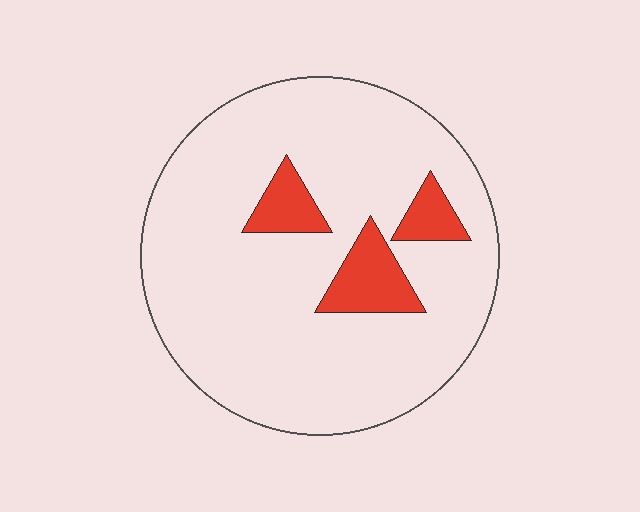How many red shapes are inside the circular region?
3.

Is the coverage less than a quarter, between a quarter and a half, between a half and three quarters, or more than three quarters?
Less than a quarter.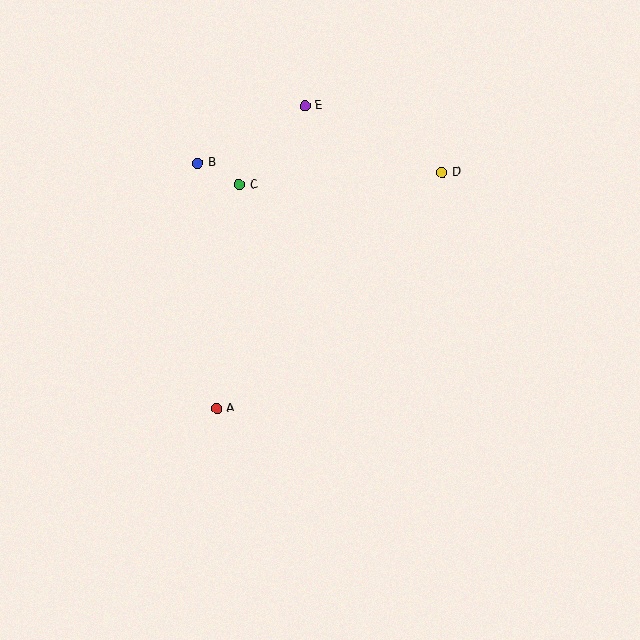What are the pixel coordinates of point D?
Point D is at (442, 173).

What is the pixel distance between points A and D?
The distance between A and D is 326 pixels.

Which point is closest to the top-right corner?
Point D is closest to the top-right corner.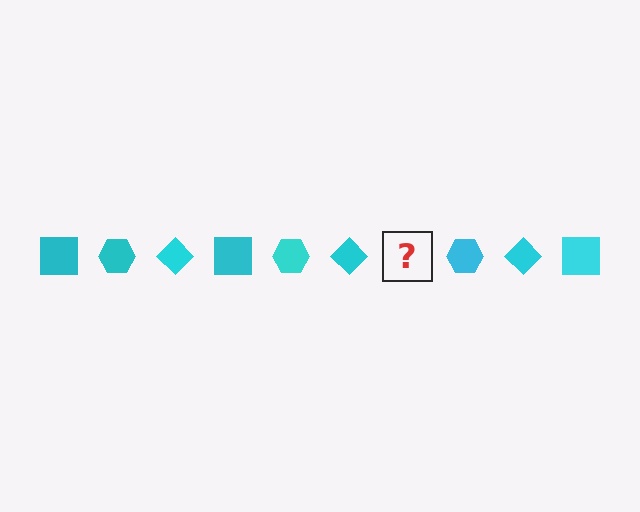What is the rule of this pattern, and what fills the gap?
The rule is that the pattern cycles through square, hexagon, diamond shapes in cyan. The gap should be filled with a cyan square.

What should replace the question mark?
The question mark should be replaced with a cyan square.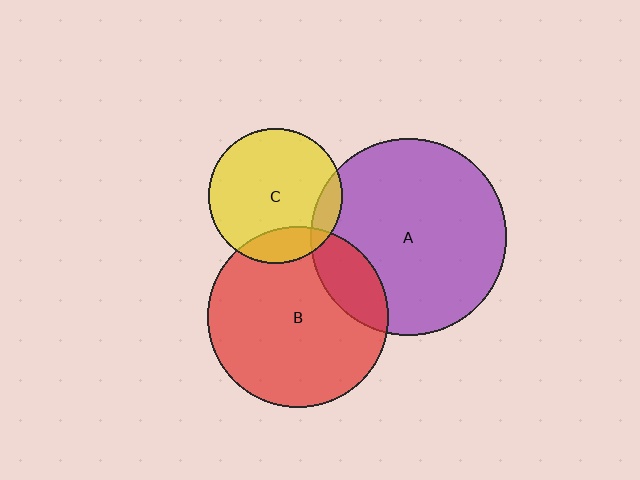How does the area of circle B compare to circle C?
Approximately 1.8 times.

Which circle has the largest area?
Circle A (purple).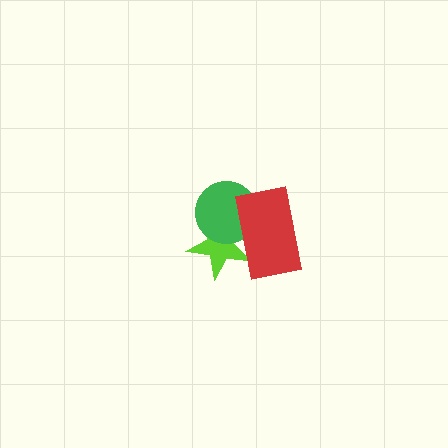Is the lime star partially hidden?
Yes, it is partially covered by another shape.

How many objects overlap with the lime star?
2 objects overlap with the lime star.